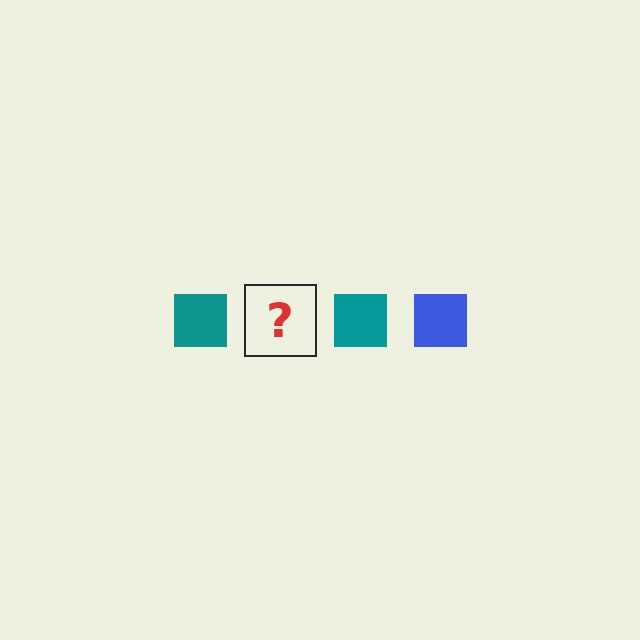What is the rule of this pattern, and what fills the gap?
The rule is that the pattern cycles through teal, blue squares. The gap should be filled with a blue square.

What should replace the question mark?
The question mark should be replaced with a blue square.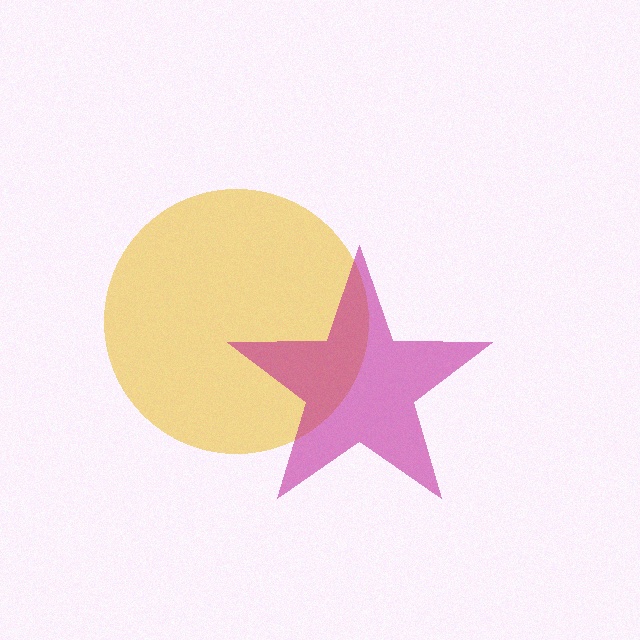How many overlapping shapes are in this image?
There are 2 overlapping shapes in the image.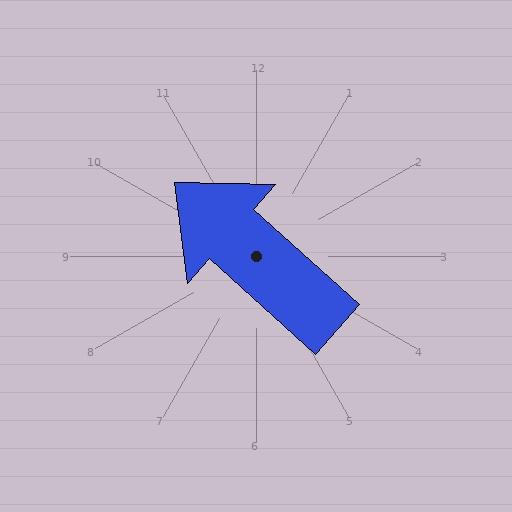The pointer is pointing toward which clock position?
Roughly 10 o'clock.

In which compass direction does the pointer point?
Northwest.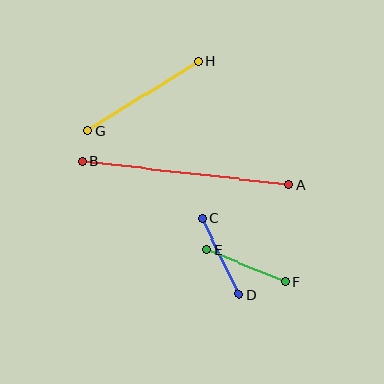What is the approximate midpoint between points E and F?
The midpoint is at approximately (246, 266) pixels.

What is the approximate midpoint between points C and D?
The midpoint is at approximately (220, 256) pixels.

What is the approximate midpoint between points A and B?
The midpoint is at approximately (186, 173) pixels.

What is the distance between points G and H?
The distance is approximately 131 pixels.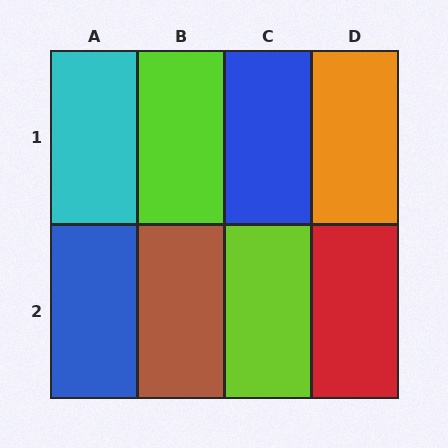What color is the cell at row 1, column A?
Cyan.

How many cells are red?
1 cell is red.